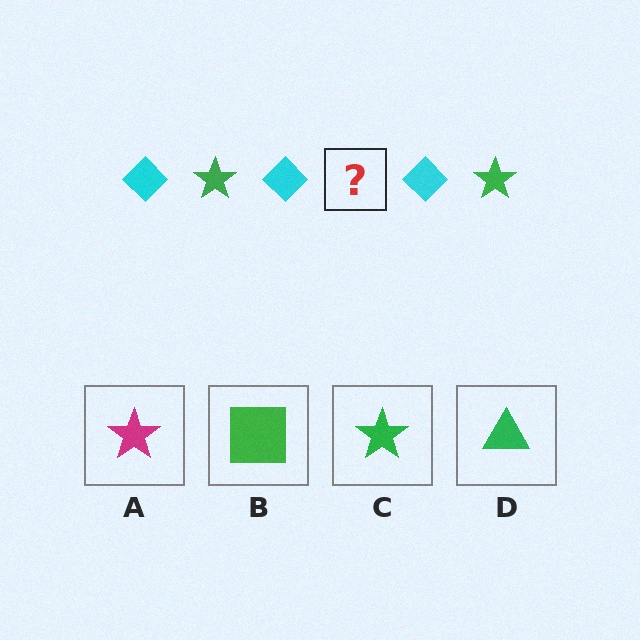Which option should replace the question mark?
Option C.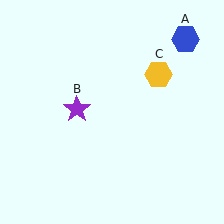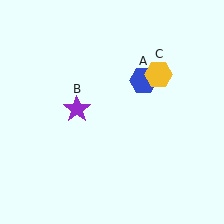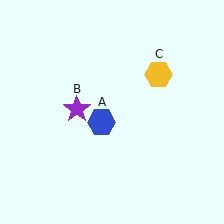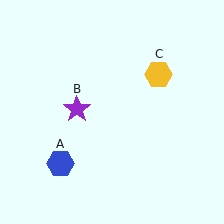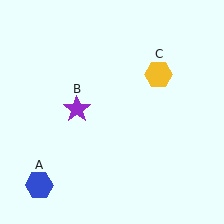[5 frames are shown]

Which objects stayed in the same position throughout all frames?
Purple star (object B) and yellow hexagon (object C) remained stationary.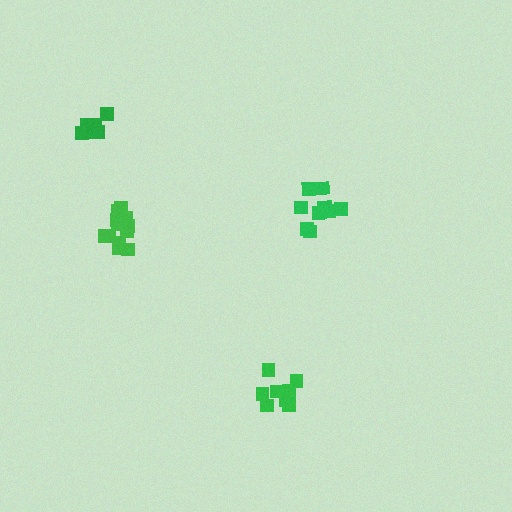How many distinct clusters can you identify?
There are 4 distinct clusters.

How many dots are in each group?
Group 1: 13 dots, Group 2: 10 dots, Group 3: 10 dots, Group 4: 9 dots (42 total).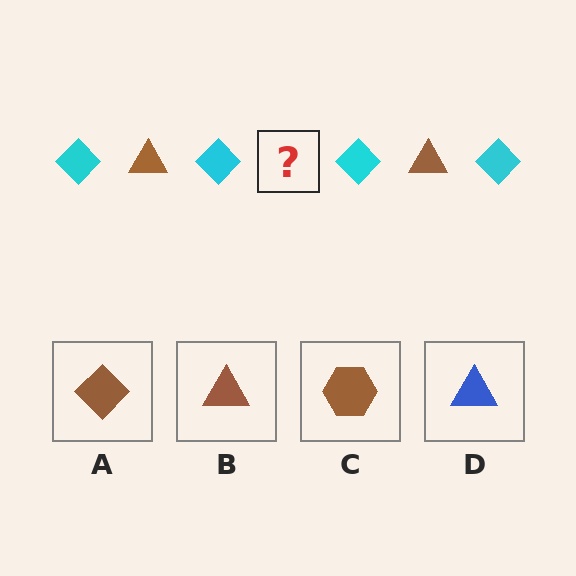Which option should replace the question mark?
Option B.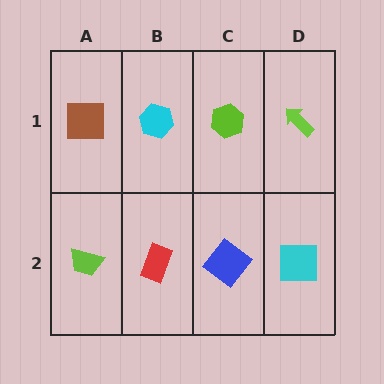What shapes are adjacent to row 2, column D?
A lime arrow (row 1, column D), a blue diamond (row 2, column C).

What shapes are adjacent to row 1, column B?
A red rectangle (row 2, column B), a brown square (row 1, column A), a lime hexagon (row 1, column C).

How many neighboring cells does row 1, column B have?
3.